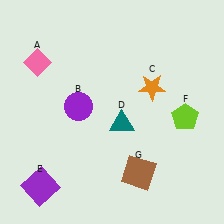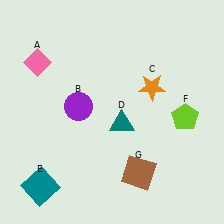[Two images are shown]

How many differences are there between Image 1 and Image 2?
There is 1 difference between the two images.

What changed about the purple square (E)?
In Image 1, E is purple. In Image 2, it changed to teal.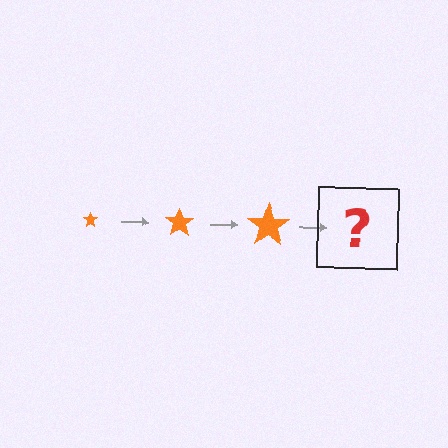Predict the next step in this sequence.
The next step is an orange star, larger than the previous one.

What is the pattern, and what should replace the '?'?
The pattern is that the star gets progressively larger each step. The '?' should be an orange star, larger than the previous one.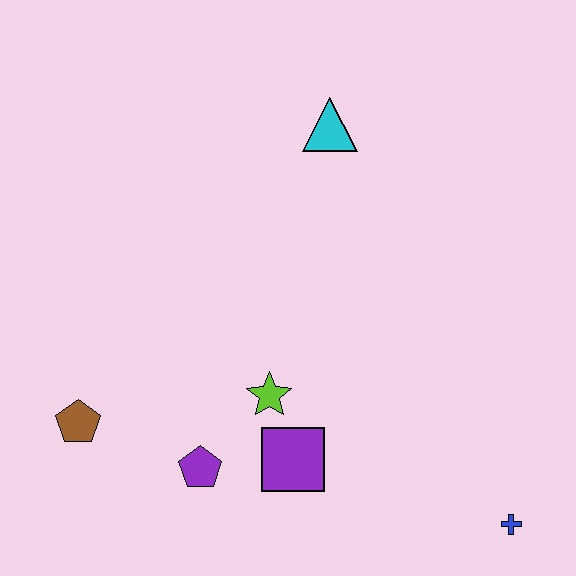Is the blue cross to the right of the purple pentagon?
Yes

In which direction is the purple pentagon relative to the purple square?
The purple pentagon is to the left of the purple square.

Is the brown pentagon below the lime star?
Yes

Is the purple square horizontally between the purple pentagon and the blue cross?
Yes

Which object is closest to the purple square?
The lime star is closest to the purple square.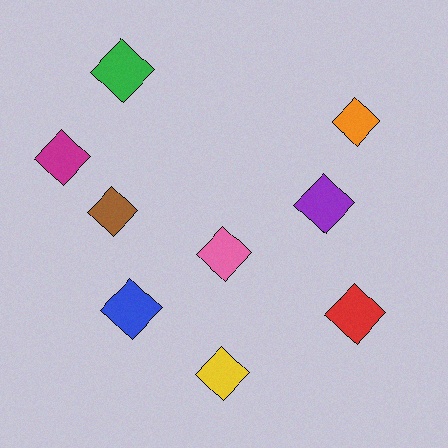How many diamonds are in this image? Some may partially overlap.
There are 9 diamonds.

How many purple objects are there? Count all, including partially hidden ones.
There is 1 purple object.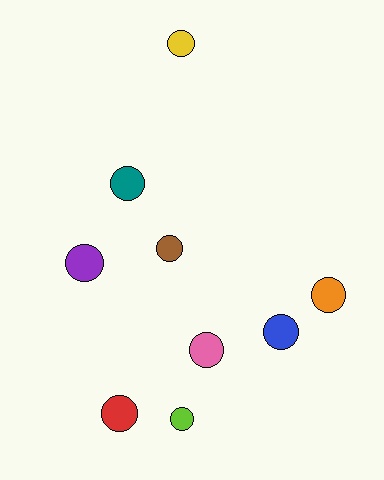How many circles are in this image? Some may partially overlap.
There are 9 circles.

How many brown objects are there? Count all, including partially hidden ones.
There is 1 brown object.